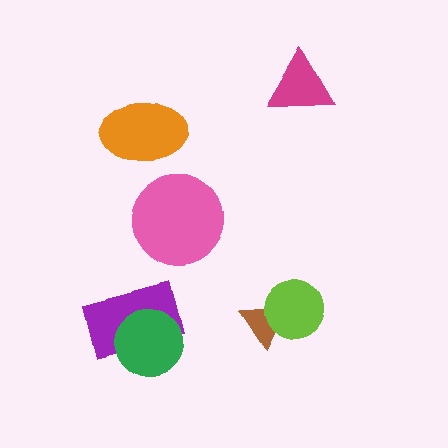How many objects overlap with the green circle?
1 object overlaps with the green circle.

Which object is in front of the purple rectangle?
The green circle is in front of the purple rectangle.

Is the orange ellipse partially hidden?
No, no other shape covers it.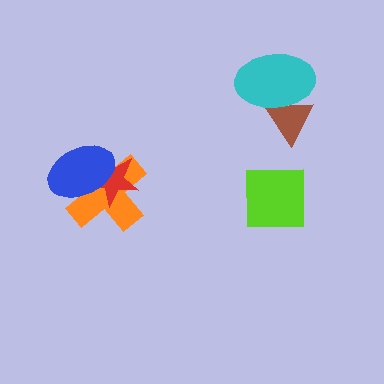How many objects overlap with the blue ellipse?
2 objects overlap with the blue ellipse.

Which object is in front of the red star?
The blue ellipse is in front of the red star.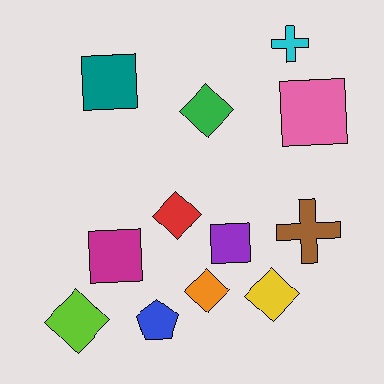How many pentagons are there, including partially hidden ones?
There is 1 pentagon.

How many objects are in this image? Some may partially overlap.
There are 12 objects.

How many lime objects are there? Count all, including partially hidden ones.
There is 1 lime object.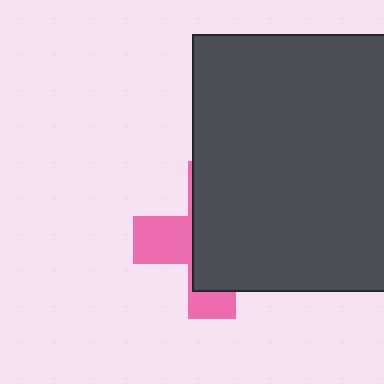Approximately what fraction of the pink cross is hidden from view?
Roughly 65% of the pink cross is hidden behind the dark gray square.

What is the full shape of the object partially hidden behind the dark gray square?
The partially hidden object is a pink cross.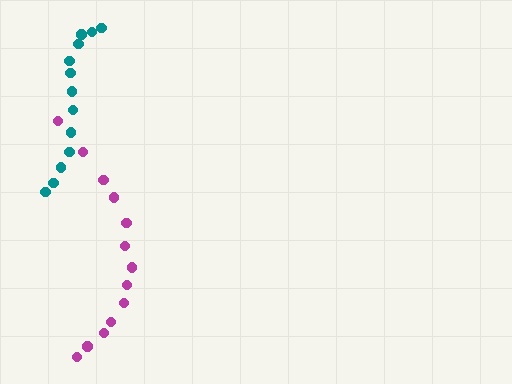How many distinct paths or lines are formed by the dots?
There are 2 distinct paths.